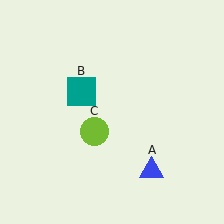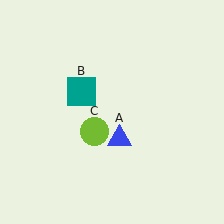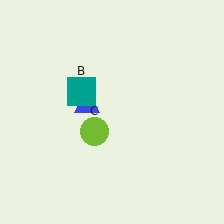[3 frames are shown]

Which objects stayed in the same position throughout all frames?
Teal square (object B) and lime circle (object C) remained stationary.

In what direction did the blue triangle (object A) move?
The blue triangle (object A) moved up and to the left.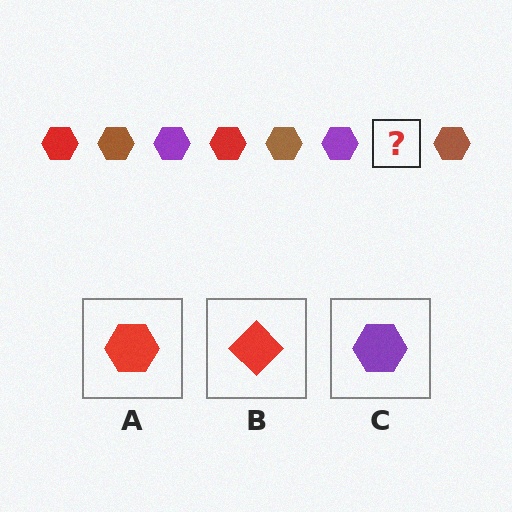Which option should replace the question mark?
Option A.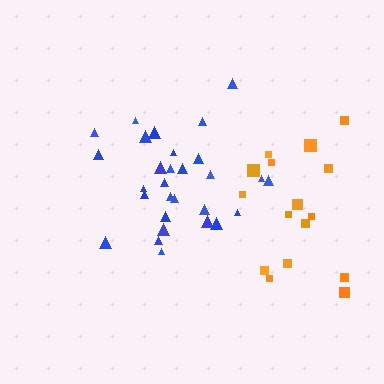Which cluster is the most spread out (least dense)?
Orange.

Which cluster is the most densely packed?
Blue.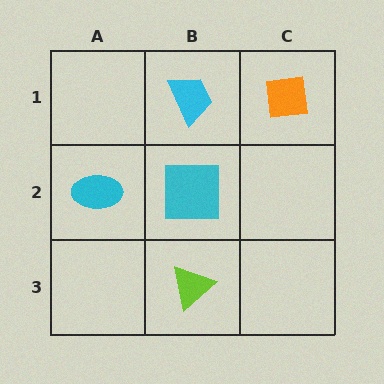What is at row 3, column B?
A lime triangle.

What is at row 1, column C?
An orange square.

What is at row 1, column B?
A cyan trapezoid.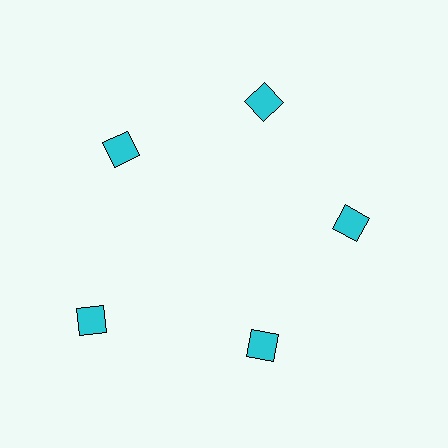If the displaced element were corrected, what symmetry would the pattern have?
It would have 5-fold rotational symmetry — the pattern would map onto itself every 72 degrees.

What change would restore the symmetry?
The symmetry would be restored by moving it inward, back onto the ring so that all 5 squares sit at equal angles and equal distance from the center.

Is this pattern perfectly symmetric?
No. The 5 cyan squares are arranged in a ring, but one element near the 8 o'clock position is pushed outward from the center, breaking the 5-fold rotational symmetry.